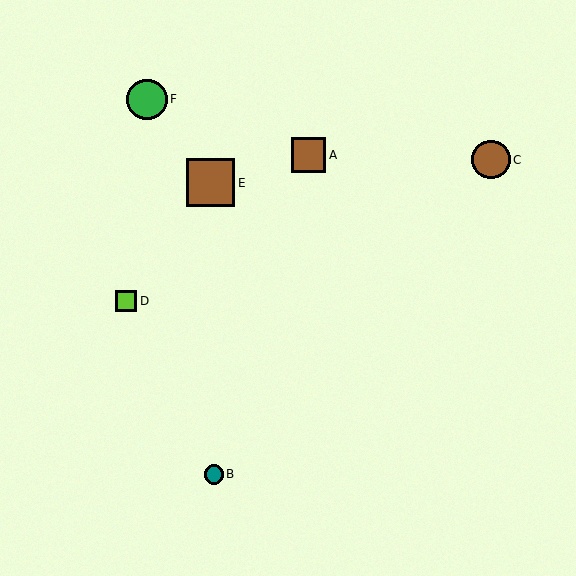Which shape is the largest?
The brown square (labeled E) is the largest.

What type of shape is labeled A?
Shape A is a brown square.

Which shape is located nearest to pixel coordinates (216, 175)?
The brown square (labeled E) at (211, 183) is nearest to that location.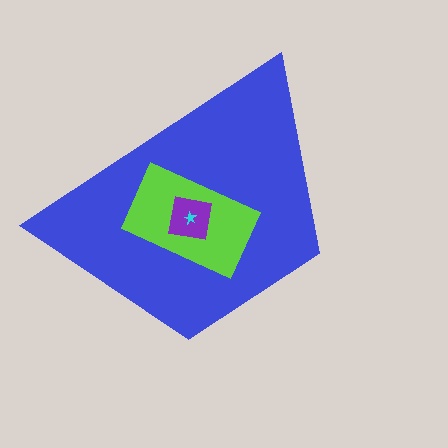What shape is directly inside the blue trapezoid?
The lime rectangle.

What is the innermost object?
The cyan star.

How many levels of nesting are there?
4.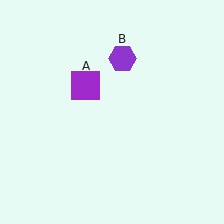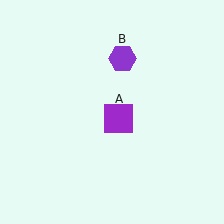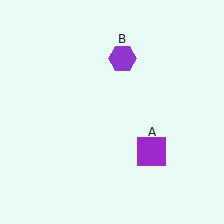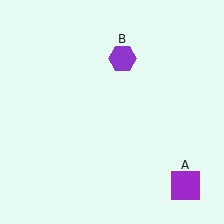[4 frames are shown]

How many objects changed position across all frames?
1 object changed position: purple square (object A).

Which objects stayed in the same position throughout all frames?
Purple hexagon (object B) remained stationary.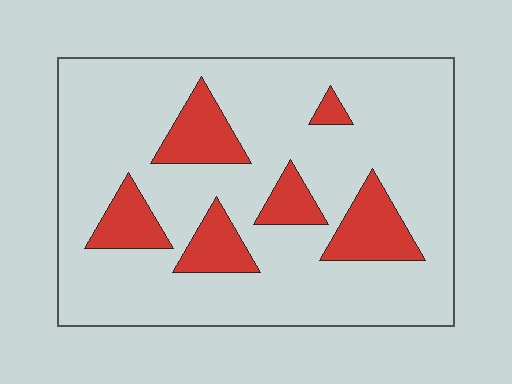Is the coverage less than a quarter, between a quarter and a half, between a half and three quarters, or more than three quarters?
Less than a quarter.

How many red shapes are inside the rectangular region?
6.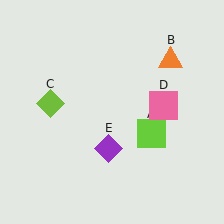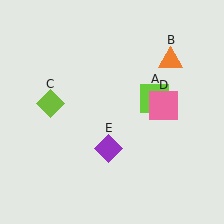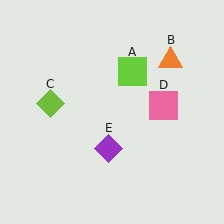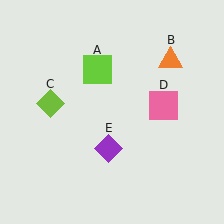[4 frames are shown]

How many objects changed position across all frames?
1 object changed position: lime square (object A).